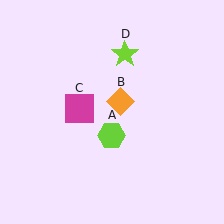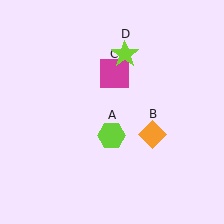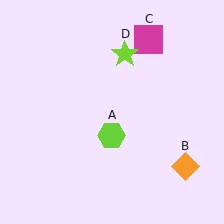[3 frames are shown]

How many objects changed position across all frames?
2 objects changed position: orange diamond (object B), magenta square (object C).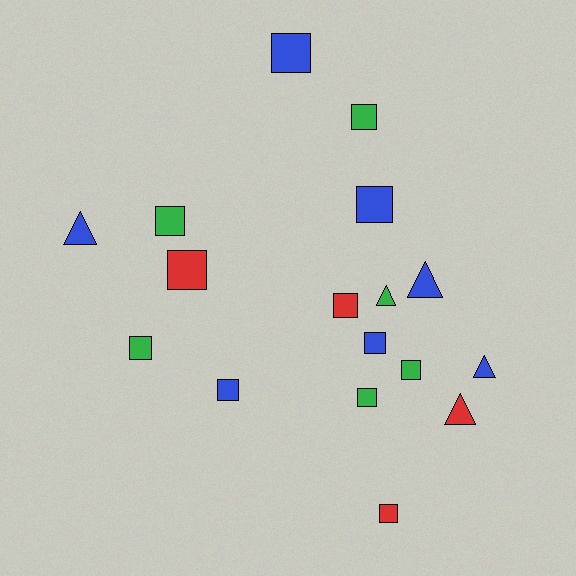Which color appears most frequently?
Blue, with 7 objects.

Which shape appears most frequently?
Square, with 12 objects.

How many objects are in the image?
There are 17 objects.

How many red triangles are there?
There is 1 red triangle.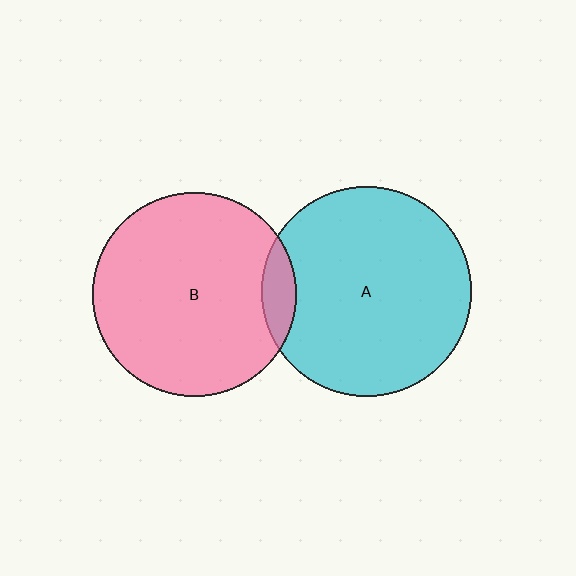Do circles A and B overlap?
Yes.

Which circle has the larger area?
Circle A (cyan).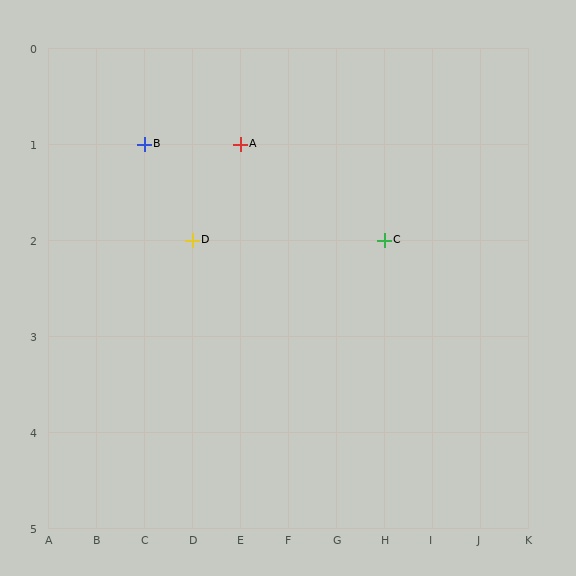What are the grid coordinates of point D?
Point D is at grid coordinates (D, 2).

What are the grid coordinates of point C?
Point C is at grid coordinates (H, 2).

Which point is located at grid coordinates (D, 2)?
Point D is at (D, 2).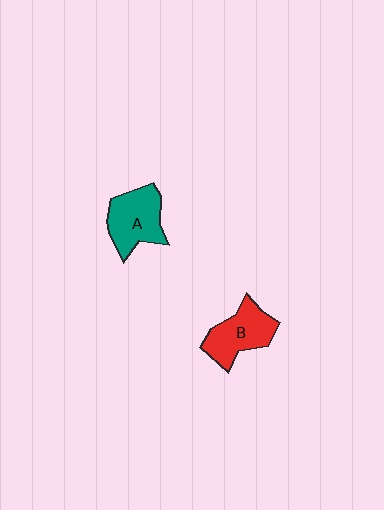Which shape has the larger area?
Shape A (teal).